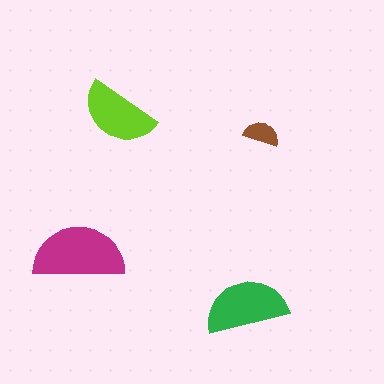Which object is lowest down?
The green semicircle is bottommost.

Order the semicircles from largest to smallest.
the magenta one, the green one, the lime one, the brown one.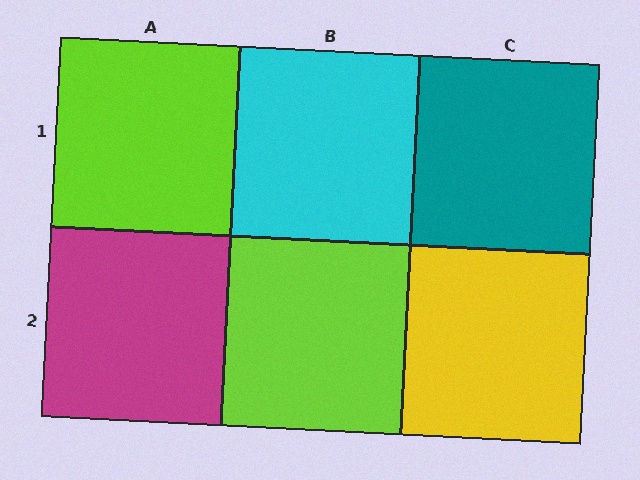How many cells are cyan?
1 cell is cyan.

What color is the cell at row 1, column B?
Cyan.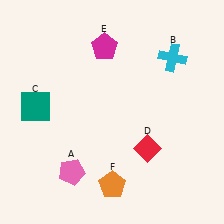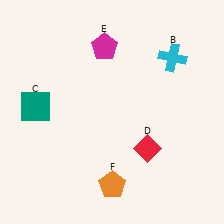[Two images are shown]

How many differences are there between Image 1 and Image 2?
There is 1 difference between the two images.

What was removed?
The pink pentagon (A) was removed in Image 2.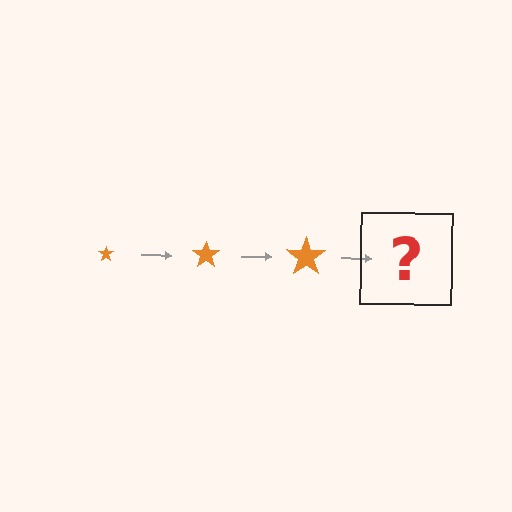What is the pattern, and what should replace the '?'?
The pattern is that the star gets progressively larger each step. The '?' should be an orange star, larger than the previous one.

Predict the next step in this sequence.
The next step is an orange star, larger than the previous one.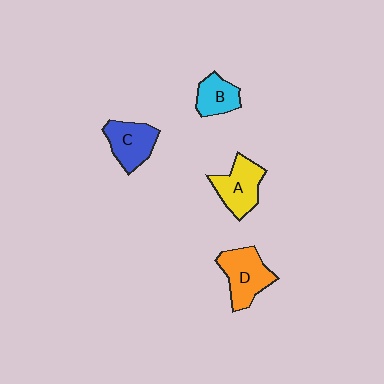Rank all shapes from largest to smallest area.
From largest to smallest: D (orange), A (yellow), C (blue), B (cyan).